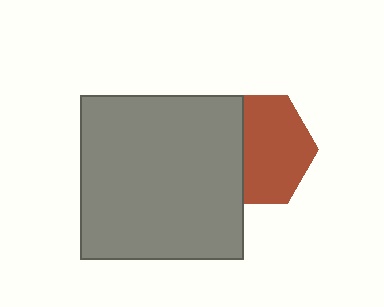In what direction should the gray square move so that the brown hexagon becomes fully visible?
The gray square should move left. That is the shortest direction to clear the overlap and leave the brown hexagon fully visible.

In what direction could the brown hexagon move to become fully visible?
The brown hexagon could move right. That would shift it out from behind the gray square entirely.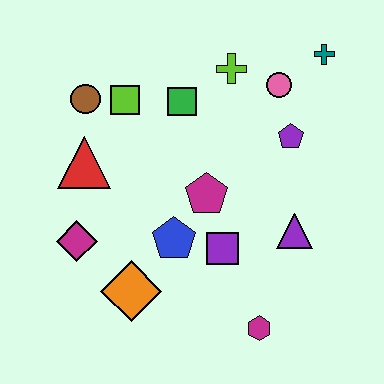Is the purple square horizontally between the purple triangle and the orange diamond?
Yes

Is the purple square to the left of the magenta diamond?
No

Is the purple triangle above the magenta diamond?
Yes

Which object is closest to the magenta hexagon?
The purple square is closest to the magenta hexagon.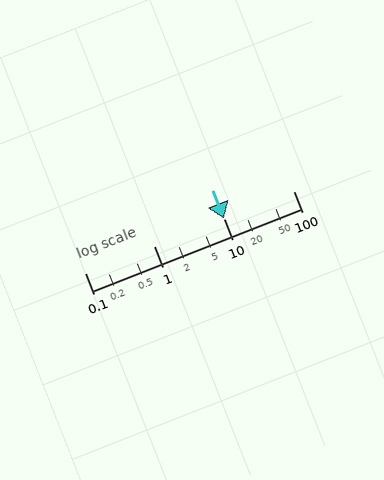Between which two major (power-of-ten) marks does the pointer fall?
The pointer is between 10 and 100.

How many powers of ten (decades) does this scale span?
The scale spans 3 decades, from 0.1 to 100.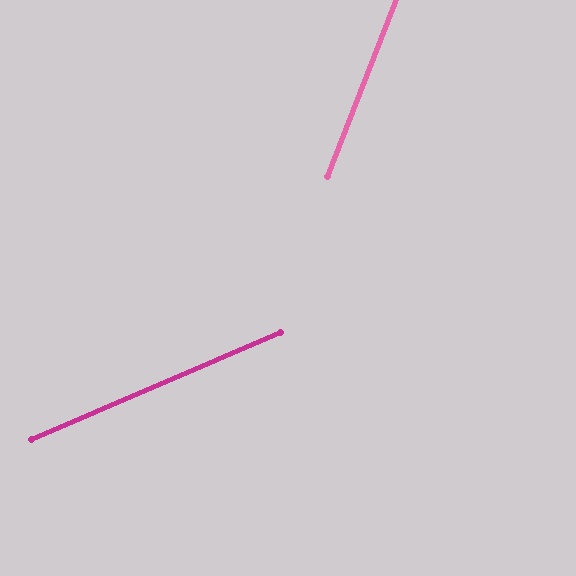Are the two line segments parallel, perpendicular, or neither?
Neither parallel nor perpendicular — they differ by about 45°.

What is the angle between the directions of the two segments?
Approximately 45 degrees.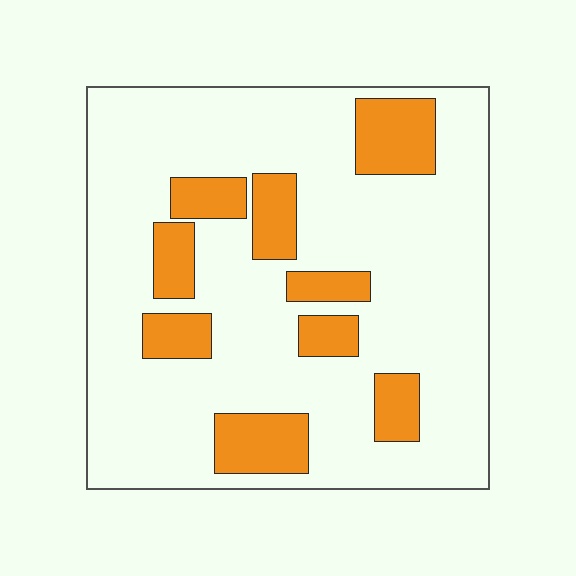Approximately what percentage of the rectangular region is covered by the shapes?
Approximately 20%.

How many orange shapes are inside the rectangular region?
9.